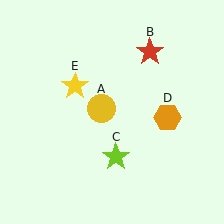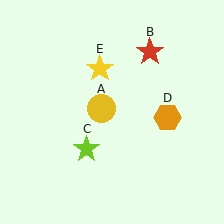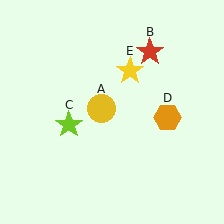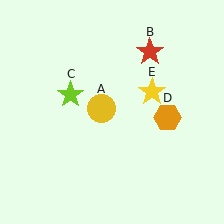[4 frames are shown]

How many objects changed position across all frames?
2 objects changed position: lime star (object C), yellow star (object E).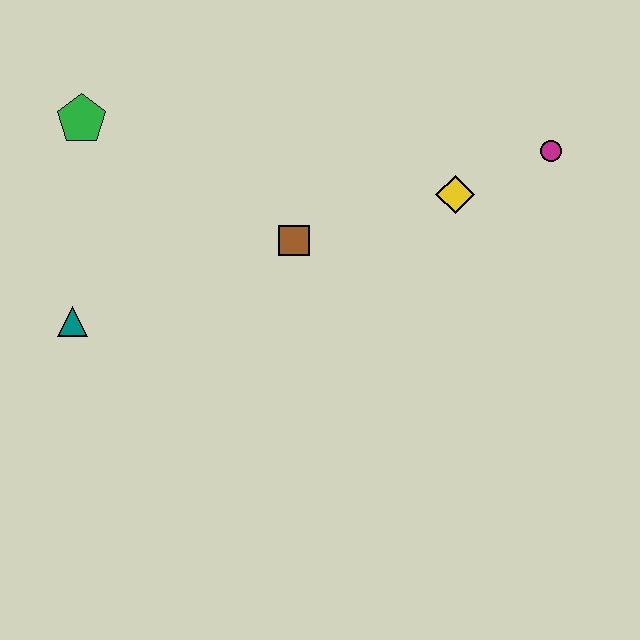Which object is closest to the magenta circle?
The yellow diamond is closest to the magenta circle.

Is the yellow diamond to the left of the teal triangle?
No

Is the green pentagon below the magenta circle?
No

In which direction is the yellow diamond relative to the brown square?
The yellow diamond is to the right of the brown square.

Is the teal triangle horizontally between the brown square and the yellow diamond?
No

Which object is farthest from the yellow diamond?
The teal triangle is farthest from the yellow diamond.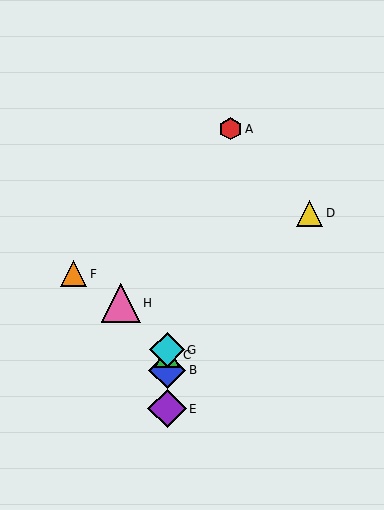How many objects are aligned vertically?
4 objects (B, C, E, G) are aligned vertically.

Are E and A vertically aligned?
No, E is at x≈167 and A is at x≈231.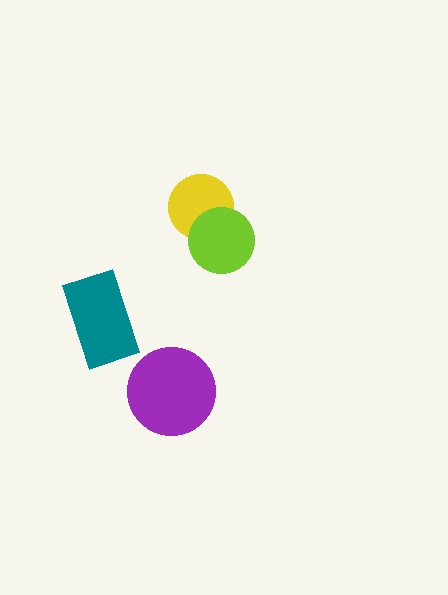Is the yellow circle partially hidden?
Yes, it is partially covered by another shape.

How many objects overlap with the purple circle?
0 objects overlap with the purple circle.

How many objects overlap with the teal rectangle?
0 objects overlap with the teal rectangle.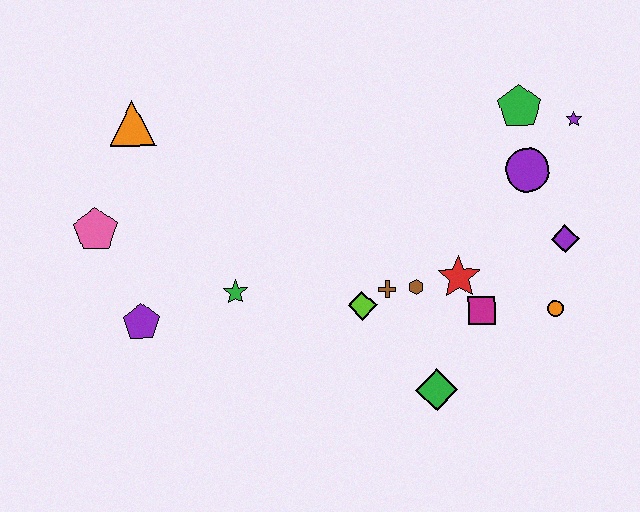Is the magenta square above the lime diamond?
No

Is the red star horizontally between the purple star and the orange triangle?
Yes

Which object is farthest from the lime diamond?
The orange triangle is farthest from the lime diamond.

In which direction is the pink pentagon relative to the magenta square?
The pink pentagon is to the left of the magenta square.